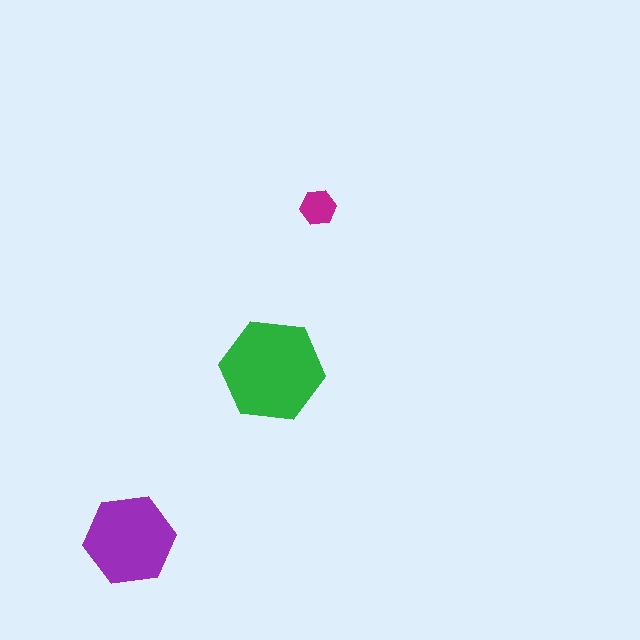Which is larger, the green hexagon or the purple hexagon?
The green one.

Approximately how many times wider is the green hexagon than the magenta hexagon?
About 3 times wider.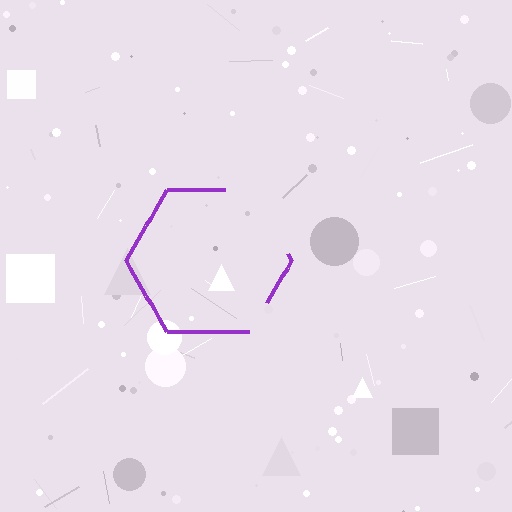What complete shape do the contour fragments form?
The contour fragments form a hexagon.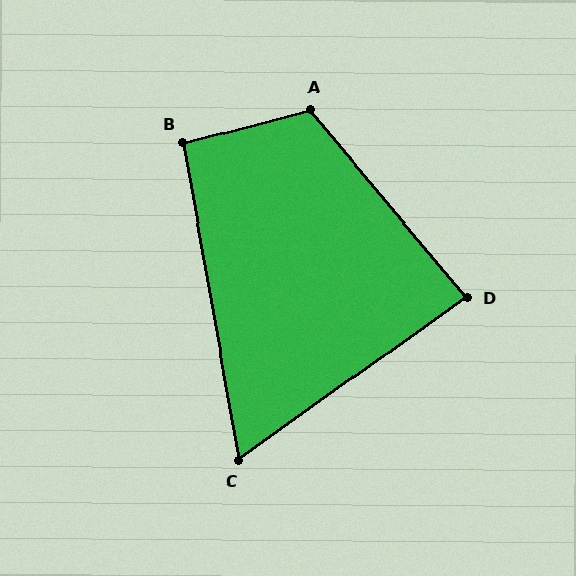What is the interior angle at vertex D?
Approximately 86 degrees (approximately right).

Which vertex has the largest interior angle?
A, at approximately 115 degrees.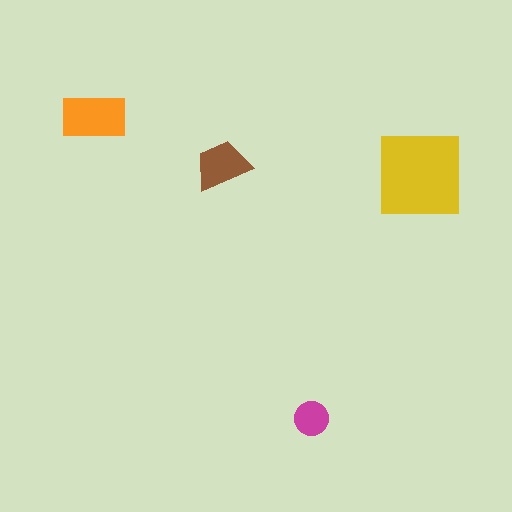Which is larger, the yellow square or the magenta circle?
The yellow square.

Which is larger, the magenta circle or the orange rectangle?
The orange rectangle.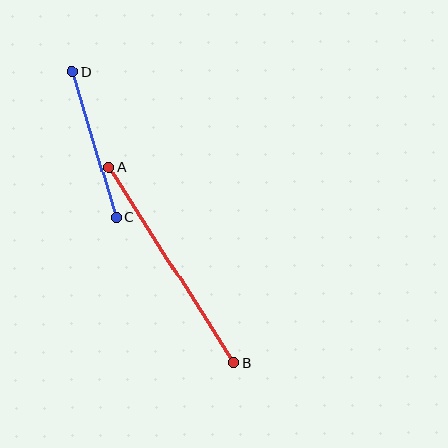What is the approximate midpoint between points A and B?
The midpoint is at approximately (172, 265) pixels.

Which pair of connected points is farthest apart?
Points A and B are farthest apart.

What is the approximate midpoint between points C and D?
The midpoint is at approximately (94, 145) pixels.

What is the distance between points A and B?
The distance is approximately 232 pixels.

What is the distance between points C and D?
The distance is approximately 152 pixels.